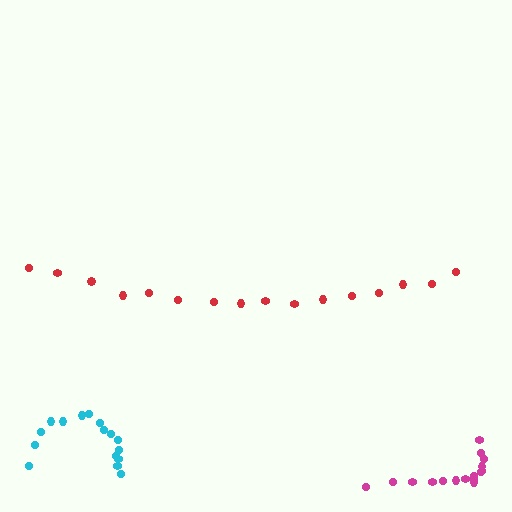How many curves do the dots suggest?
There are 3 distinct paths.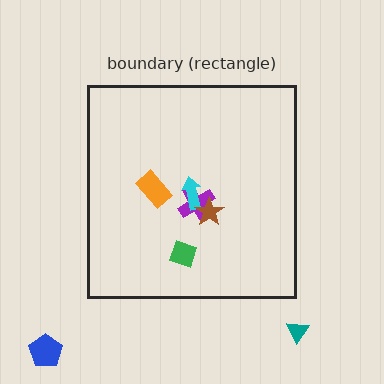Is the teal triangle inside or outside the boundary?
Outside.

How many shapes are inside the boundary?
5 inside, 2 outside.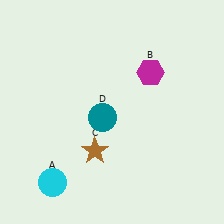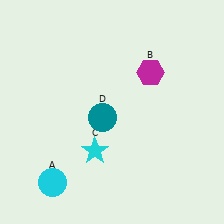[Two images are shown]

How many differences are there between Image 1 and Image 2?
There is 1 difference between the two images.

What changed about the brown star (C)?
In Image 1, C is brown. In Image 2, it changed to cyan.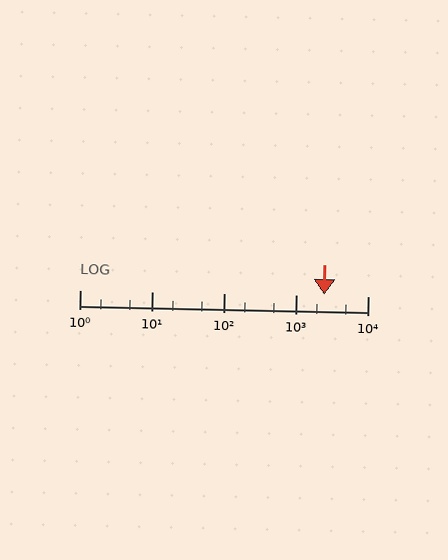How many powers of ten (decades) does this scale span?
The scale spans 4 decades, from 1 to 10000.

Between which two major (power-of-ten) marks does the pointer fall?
The pointer is between 1000 and 10000.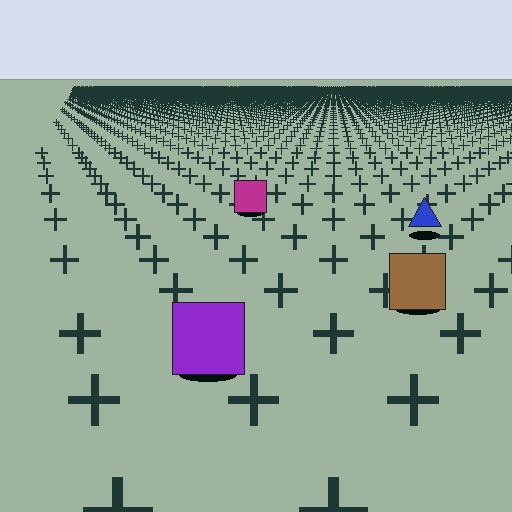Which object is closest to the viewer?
The purple square is closest. The texture marks near it are larger and more spread out.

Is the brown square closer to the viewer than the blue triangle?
Yes. The brown square is closer — you can tell from the texture gradient: the ground texture is coarser near it.